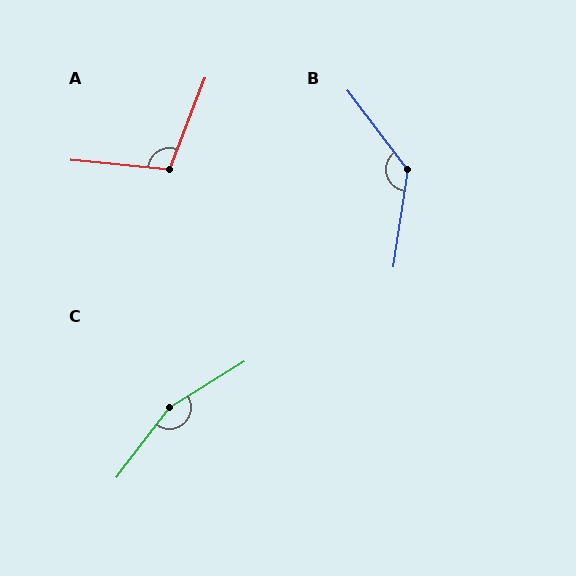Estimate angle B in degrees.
Approximately 134 degrees.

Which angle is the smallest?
A, at approximately 106 degrees.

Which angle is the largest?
C, at approximately 158 degrees.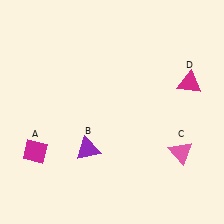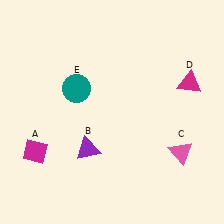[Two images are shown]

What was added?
A teal circle (E) was added in Image 2.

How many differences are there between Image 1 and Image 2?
There is 1 difference between the two images.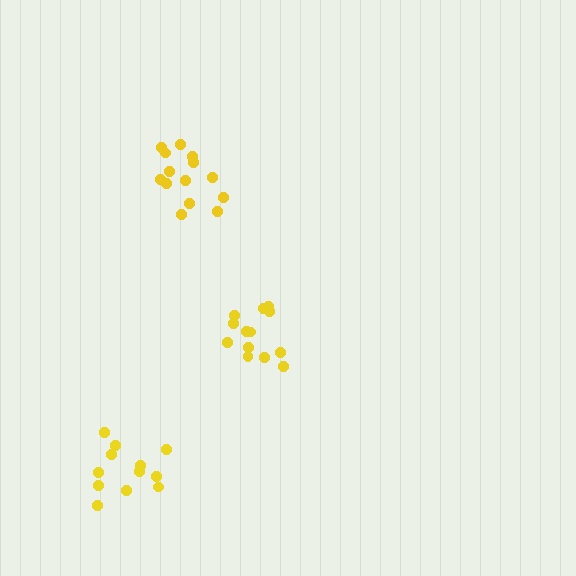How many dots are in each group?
Group 1: 14 dots, Group 2: 13 dots, Group 3: 12 dots (39 total).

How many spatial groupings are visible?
There are 3 spatial groupings.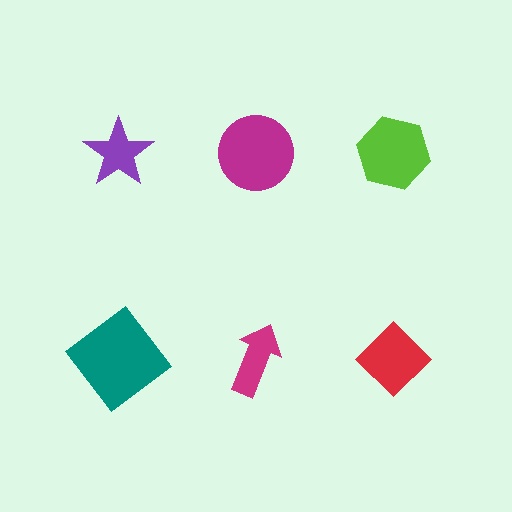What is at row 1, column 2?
A magenta circle.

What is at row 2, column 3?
A red diamond.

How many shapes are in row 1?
3 shapes.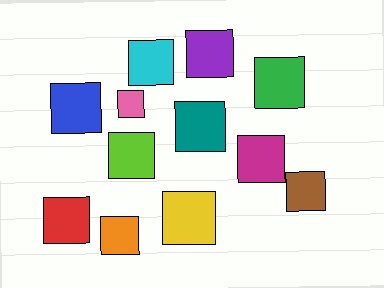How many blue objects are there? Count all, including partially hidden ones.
There is 1 blue object.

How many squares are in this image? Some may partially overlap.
There are 12 squares.